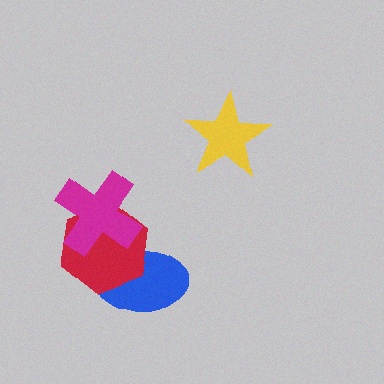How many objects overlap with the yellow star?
0 objects overlap with the yellow star.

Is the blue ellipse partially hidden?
Yes, it is partially covered by another shape.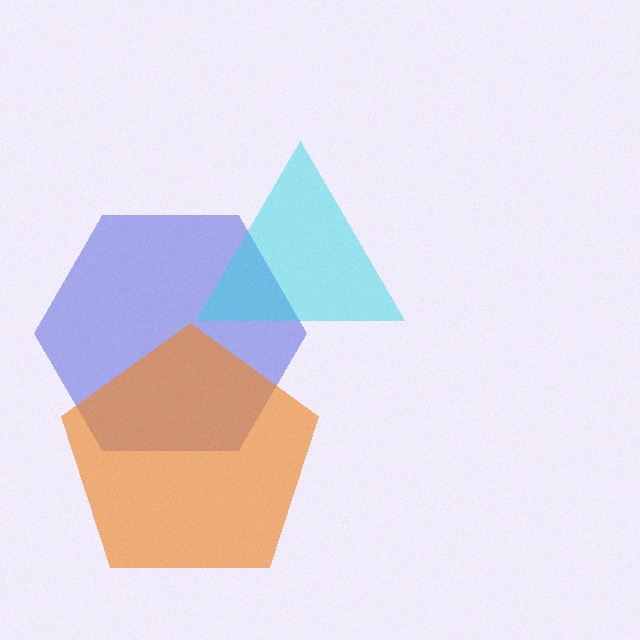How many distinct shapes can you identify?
There are 3 distinct shapes: a blue hexagon, a cyan triangle, an orange pentagon.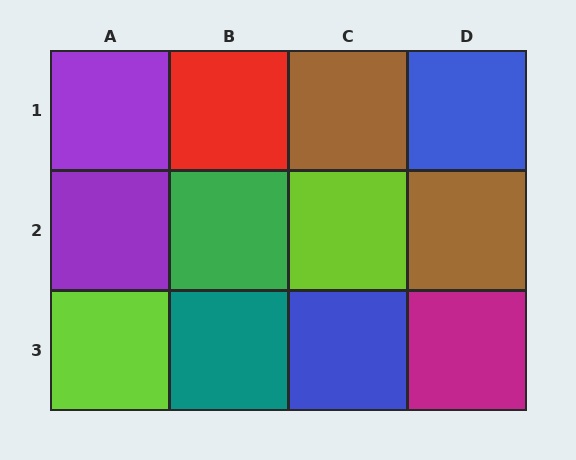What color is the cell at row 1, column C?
Brown.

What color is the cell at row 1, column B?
Red.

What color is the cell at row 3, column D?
Magenta.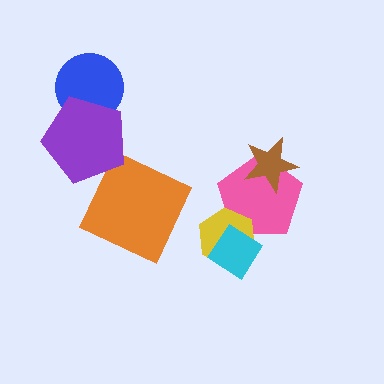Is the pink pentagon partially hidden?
Yes, it is partially covered by another shape.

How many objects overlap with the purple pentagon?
1 object overlaps with the purple pentagon.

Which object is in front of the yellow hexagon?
The cyan diamond is in front of the yellow hexagon.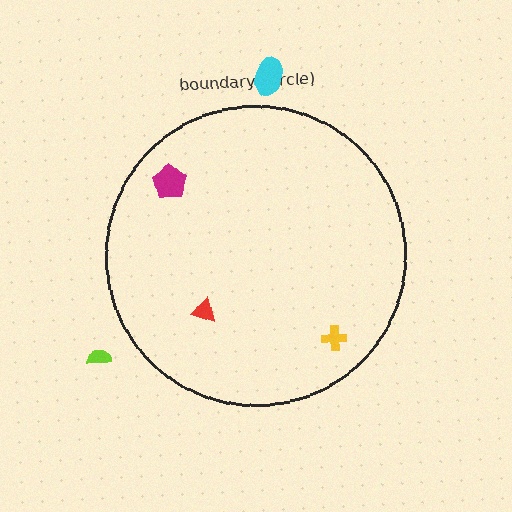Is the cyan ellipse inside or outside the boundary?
Outside.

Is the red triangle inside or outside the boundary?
Inside.